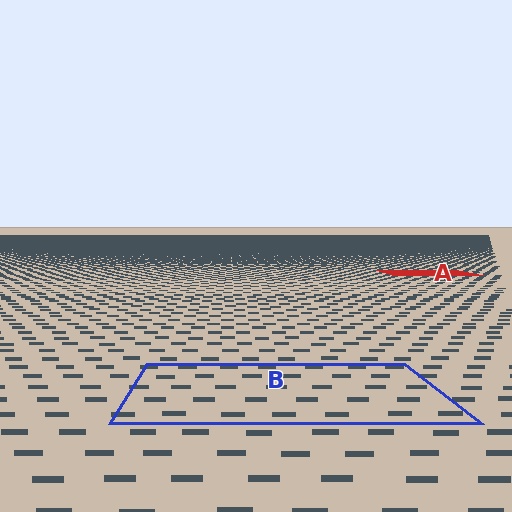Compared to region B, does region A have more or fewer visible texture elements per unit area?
Region A has more texture elements per unit area — they are packed more densely because it is farther away.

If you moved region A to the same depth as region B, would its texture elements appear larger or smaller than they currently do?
They would appear larger. At a closer depth, the same texture elements are projected at a bigger on-screen size.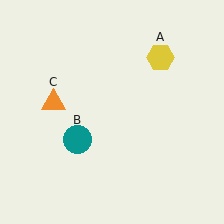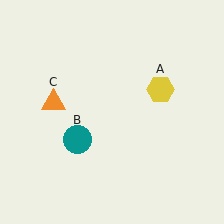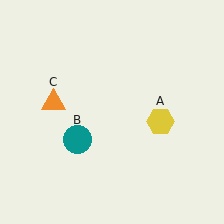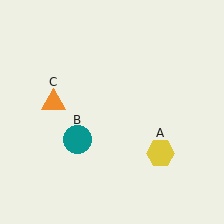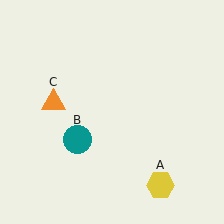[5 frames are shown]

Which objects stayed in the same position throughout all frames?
Teal circle (object B) and orange triangle (object C) remained stationary.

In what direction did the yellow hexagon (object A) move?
The yellow hexagon (object A) moved down.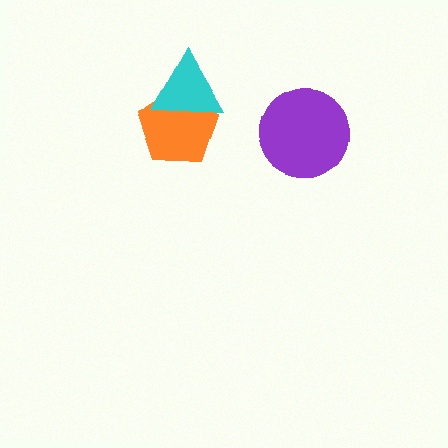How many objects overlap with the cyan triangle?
1 object overlaps with the cyan triangle.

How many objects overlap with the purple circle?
0 objects overlap with the purple circle.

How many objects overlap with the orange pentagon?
1 object overlaps with the orange pentagon.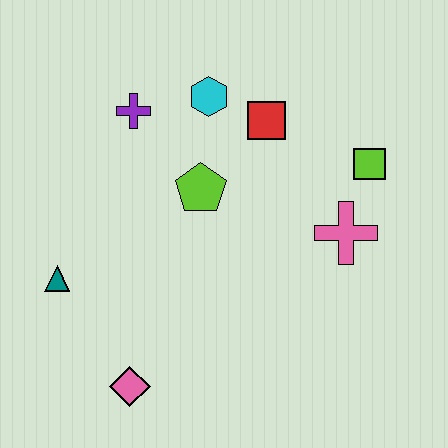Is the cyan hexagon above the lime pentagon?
Yes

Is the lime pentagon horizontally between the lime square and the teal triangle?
Yes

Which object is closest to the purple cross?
The cyan hexagon is closest to the purple cross.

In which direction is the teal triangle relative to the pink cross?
The teal triangle is to the left of the pink cross.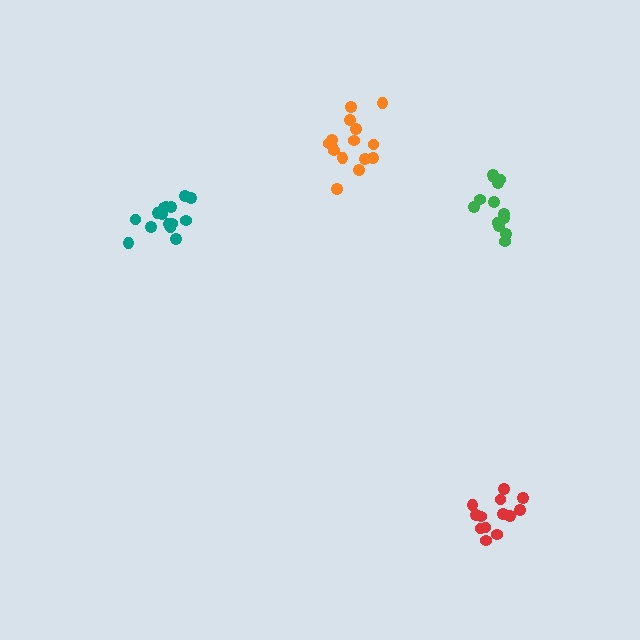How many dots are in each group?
Group 1: 13 dots, Group 2: 15 dots, Group 3: 15 dots, Group 4: 13 dots (56 total).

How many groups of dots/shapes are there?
There are 4 groups.